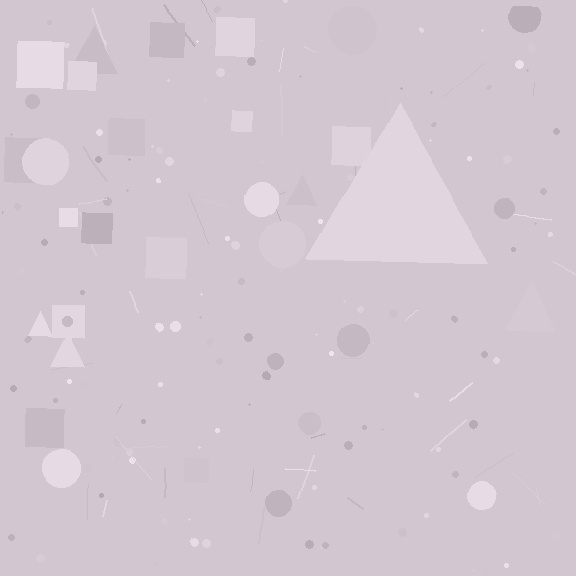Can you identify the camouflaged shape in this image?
The camouflaged shape is a triangle.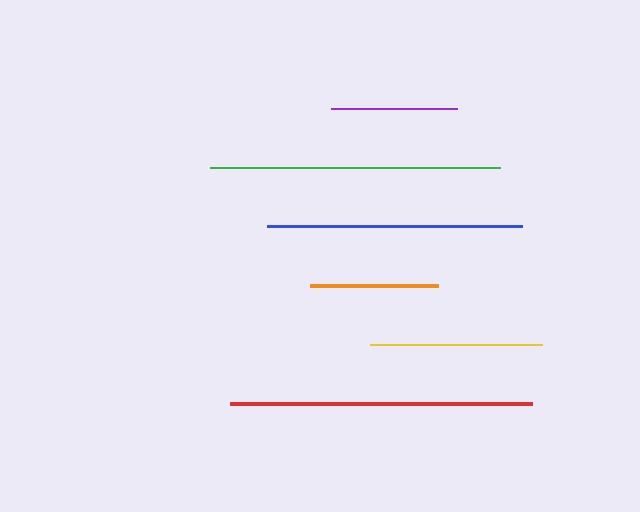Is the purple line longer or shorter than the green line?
The green line is longer than the purple line.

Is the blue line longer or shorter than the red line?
The red line is longer than the blue line.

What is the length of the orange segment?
The orange segment is approximately 128 pixels long.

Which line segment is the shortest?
The purple line is the shortest at approximately 126 pixels.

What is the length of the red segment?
The red segment is approximately 302 pixels long.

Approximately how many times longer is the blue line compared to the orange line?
The blue line is approximately 2.0 times the length of the orange line.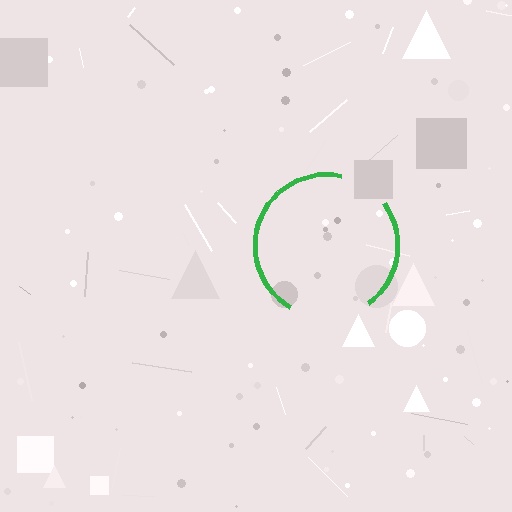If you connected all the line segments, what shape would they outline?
They would outline a circle.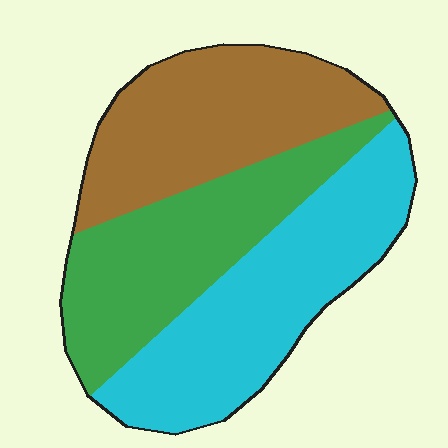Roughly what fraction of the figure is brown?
Brown takes up between a sixth and a third of the figure.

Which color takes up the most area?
Cyan, at roughly 35%.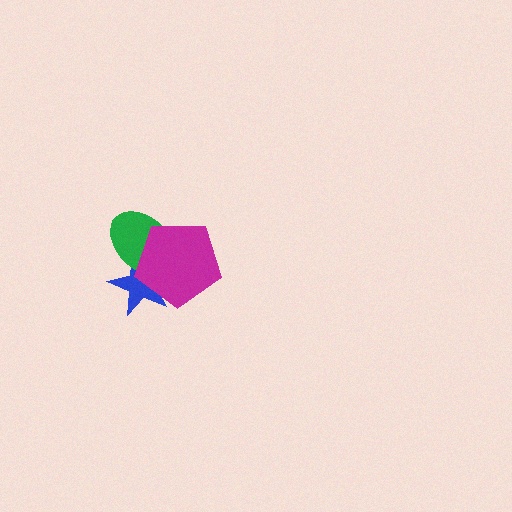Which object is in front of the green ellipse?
The magenta pentagon is in front of the green ellipse.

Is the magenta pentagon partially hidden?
No, no other shape covers it.